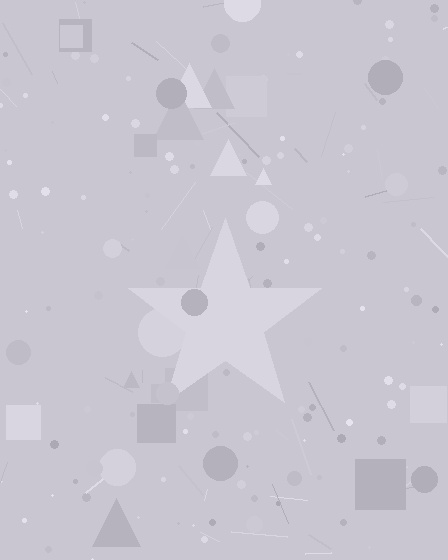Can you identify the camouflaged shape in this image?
The camouflaged shape is a star.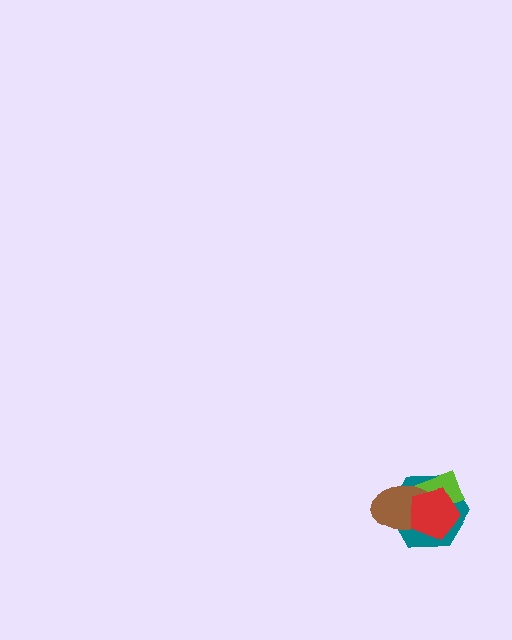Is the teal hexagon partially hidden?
Yes, it is partially covered by another shape.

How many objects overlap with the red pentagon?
3 objects overlap with the red pentagon.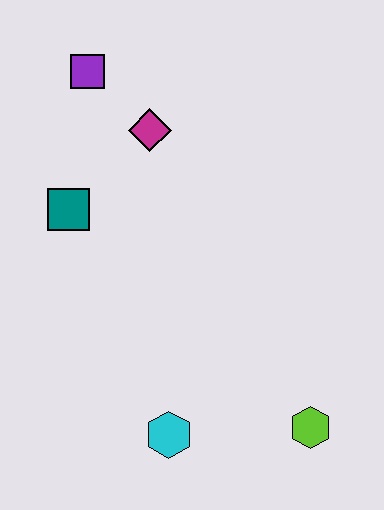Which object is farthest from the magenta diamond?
The lime hexagon is farthest from the magenta diamond.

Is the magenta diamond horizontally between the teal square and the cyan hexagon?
Yes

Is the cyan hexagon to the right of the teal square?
Yes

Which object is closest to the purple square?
The magenta diamond is closest to the purple square.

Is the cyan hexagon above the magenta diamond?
No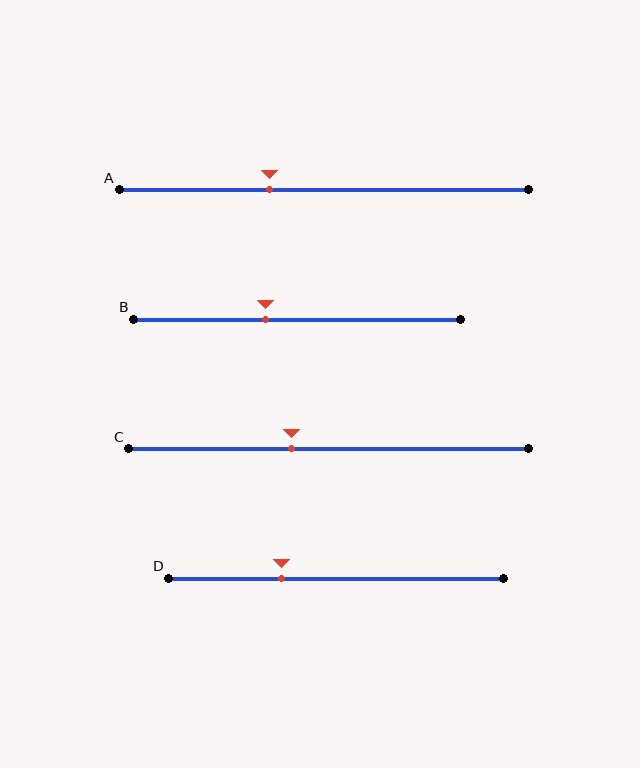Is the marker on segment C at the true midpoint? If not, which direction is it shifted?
No, the marker on segment C is shifted to the left by about 9% of the segment length.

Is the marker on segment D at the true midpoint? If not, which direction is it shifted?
No, the marker on segment D is shifted to the left by about 16% of the segment length.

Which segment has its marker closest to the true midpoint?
Segment C has its marker closest to the true midpoint.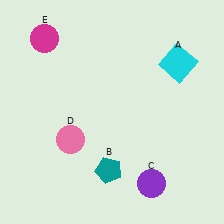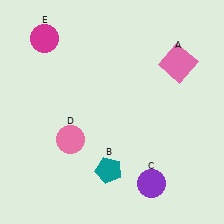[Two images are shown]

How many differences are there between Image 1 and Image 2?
There is 1 difference between the two images.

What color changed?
The square (A) changed from cyan in Image 1 to pink in Image 2.